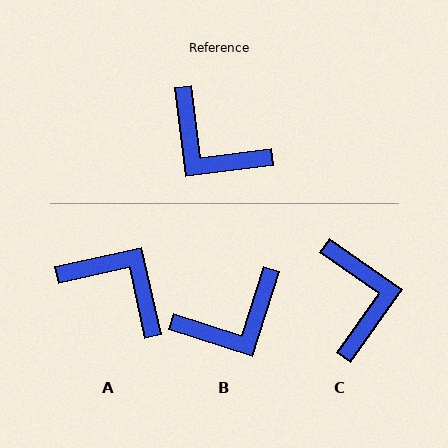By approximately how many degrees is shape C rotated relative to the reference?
Approximately 138 degrees counter-clockwise.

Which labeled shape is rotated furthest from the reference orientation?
A, about 175 degrees away.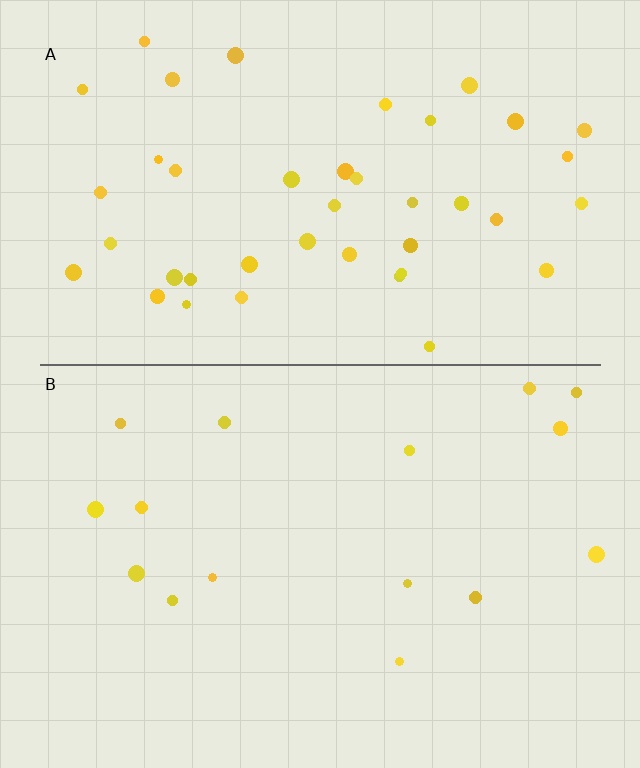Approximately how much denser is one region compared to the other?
Approximately 2.7× — region A over region B.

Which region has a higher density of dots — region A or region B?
A (the top).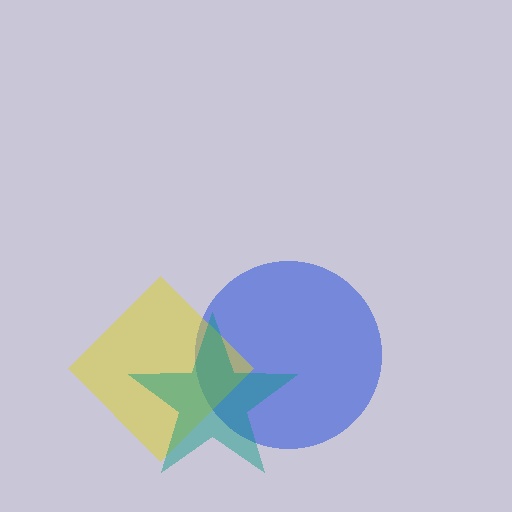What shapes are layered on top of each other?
The layered shapes are: a blue circle, a yellow diamond, a teal star.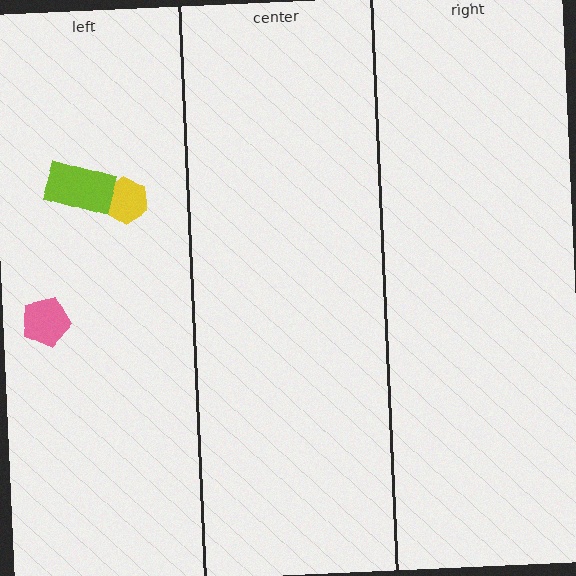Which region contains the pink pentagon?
The left region.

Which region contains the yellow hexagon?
The left region.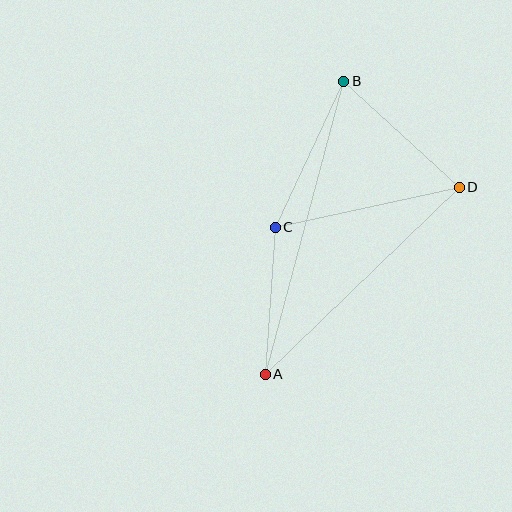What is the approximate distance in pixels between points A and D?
The distance between A and D is approximately 270 pixels.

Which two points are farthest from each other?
Points A and B are farthest from each other.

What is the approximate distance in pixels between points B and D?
The distance between B and D is approximately 157 pixels.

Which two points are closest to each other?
Points A and C are closest to each other.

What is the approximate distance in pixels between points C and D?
The distance between C and D is approximately 188 pixels.